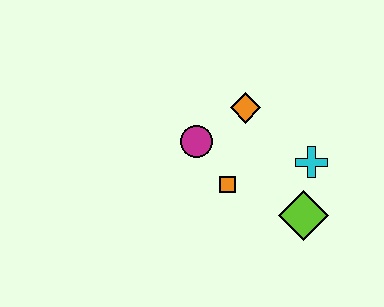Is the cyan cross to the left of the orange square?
No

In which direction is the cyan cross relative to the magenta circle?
The cyan cross is to the right of the magenta circle.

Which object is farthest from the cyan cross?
The magenta circle is farthest from the cyan cross.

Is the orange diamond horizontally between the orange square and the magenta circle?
No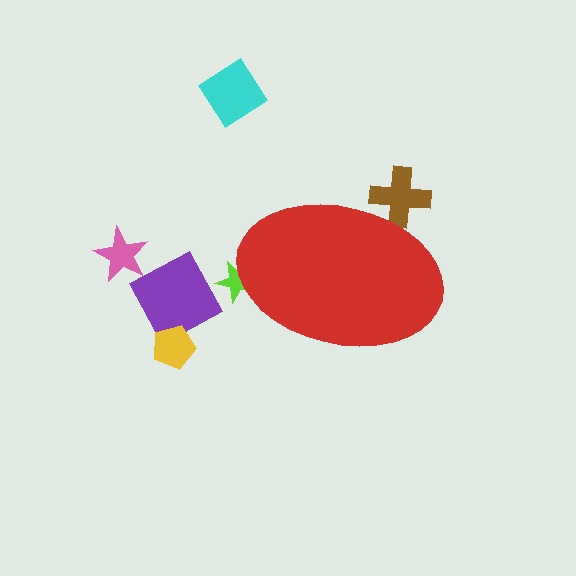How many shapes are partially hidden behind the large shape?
2 shapes are partially hidden.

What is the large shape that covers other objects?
A red ellipse.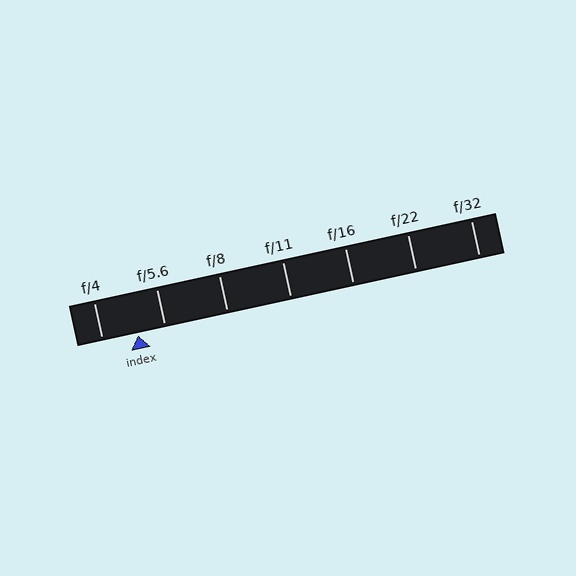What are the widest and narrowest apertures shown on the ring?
The widest aperture shown is f/4 and the narrowest is f/32.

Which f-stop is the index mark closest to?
The index mark is closest to f/5.6.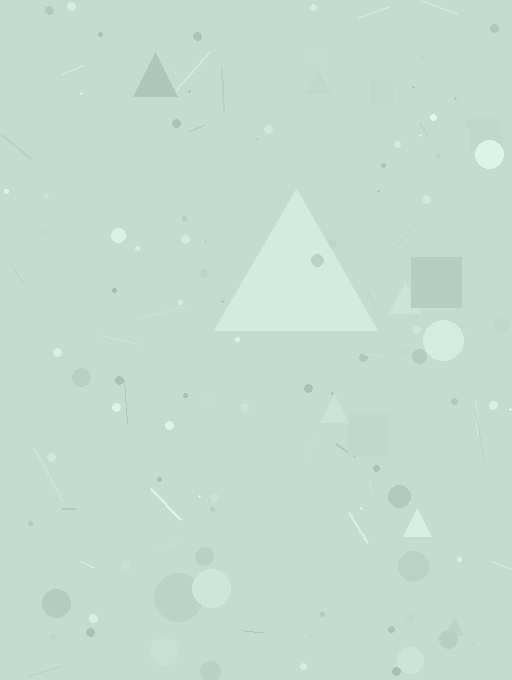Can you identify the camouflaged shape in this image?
The camouflaged shape is a triangle.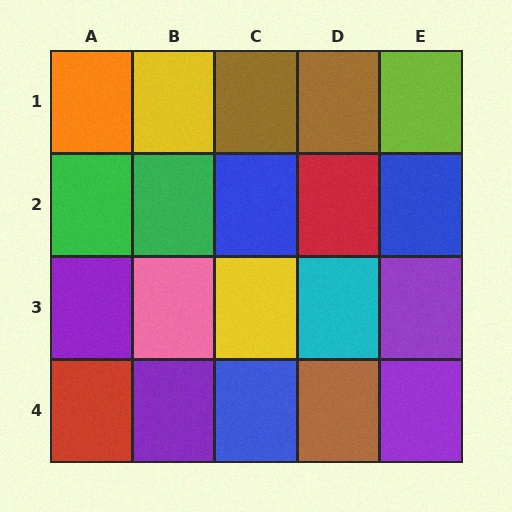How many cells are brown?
3 cells are brown.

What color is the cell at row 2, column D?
Red.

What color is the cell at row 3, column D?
Cyan.